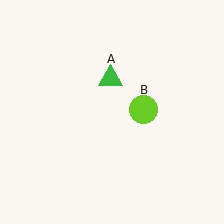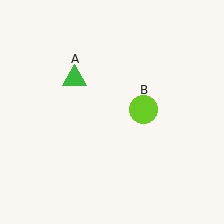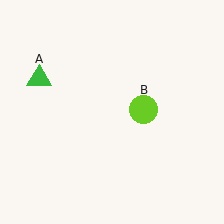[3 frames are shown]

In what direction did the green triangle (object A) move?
The green triangle (object A) moved left.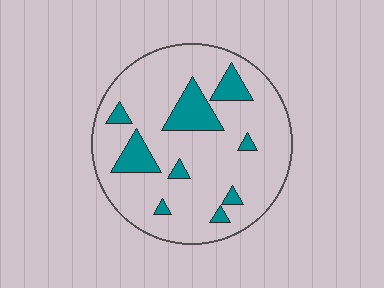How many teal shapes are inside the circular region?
9.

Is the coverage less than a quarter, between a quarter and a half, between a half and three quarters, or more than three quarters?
Less than a quarter.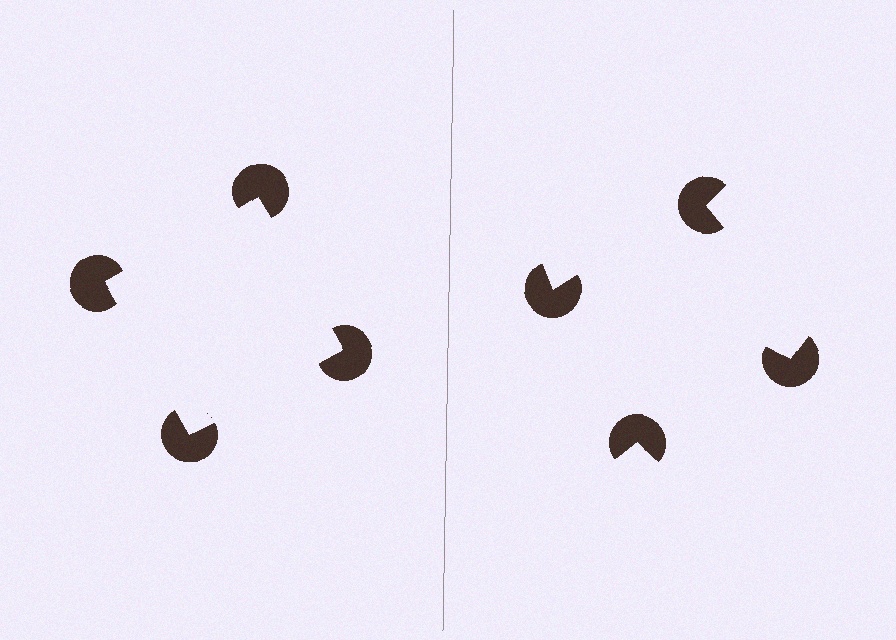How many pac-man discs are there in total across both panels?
8 — 4 on each side.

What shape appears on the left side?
An illusory square.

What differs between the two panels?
The pac-man discs are positioned identically on both sides; only the wedge orientations differ. On the left they align to a square; on the right they are misaligned.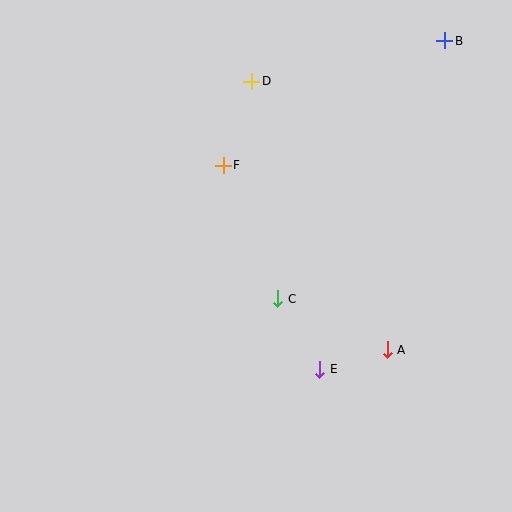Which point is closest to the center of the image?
Point C at (278, 299) is closest to the center.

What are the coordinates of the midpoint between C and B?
The midpoint between C and B is at (361, 170).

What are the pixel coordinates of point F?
Point F is at (223, 165).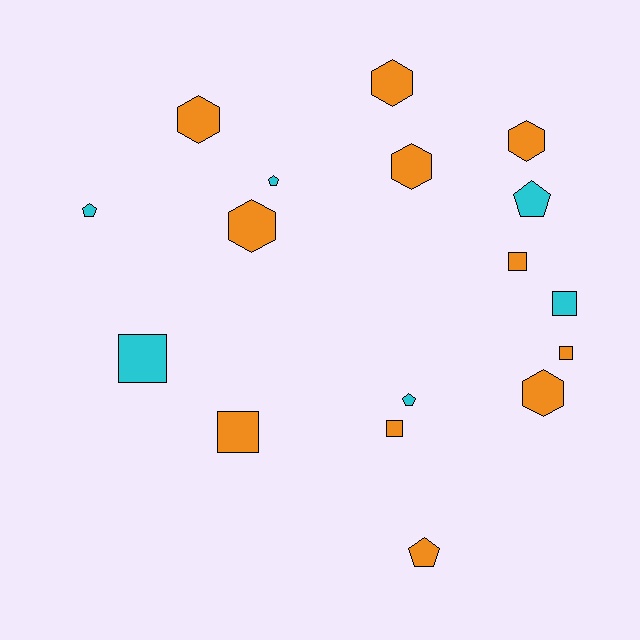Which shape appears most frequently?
Hexagon, with 6 objects.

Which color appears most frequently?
Orange, with 11 objects.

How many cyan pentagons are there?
There are 4 cyan pentagons.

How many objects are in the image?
There are 17 objects.